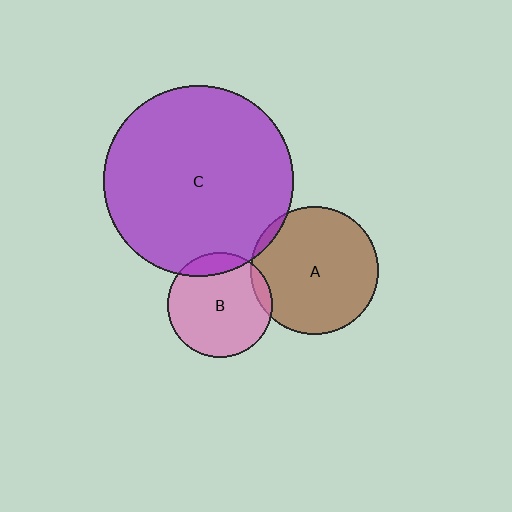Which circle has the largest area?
Circle C (purple).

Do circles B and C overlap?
Yes.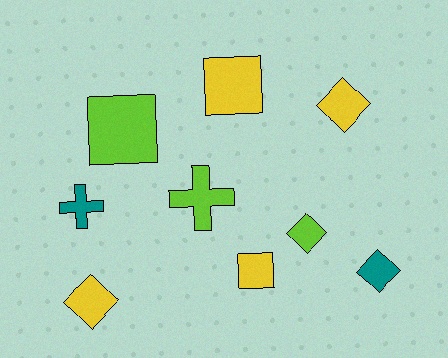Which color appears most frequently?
Yellow, with 4 objects.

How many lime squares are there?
There is 1 lime square.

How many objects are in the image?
There are 9 objects.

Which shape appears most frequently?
Diamond, with 4 objects.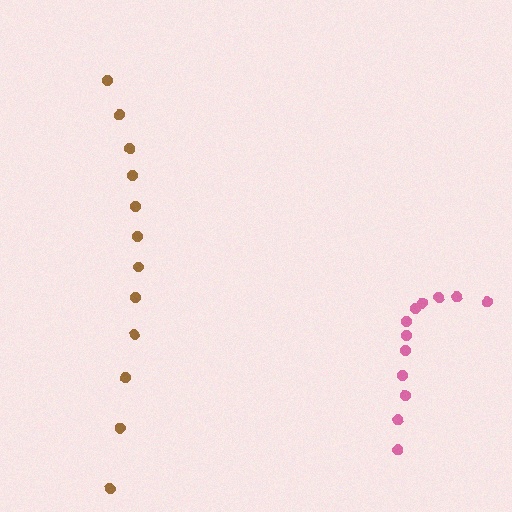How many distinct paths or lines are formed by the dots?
There are 2 distinct paths.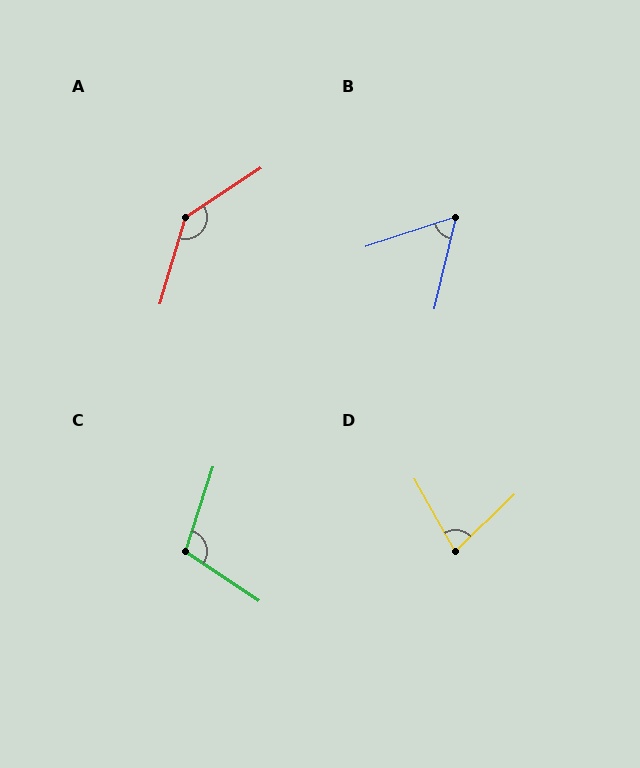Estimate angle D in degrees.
Approximately 75 degrees.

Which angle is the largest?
A, at approximately 140 degrees.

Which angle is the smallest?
B, at approximately 59 degrees.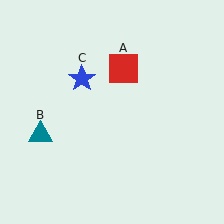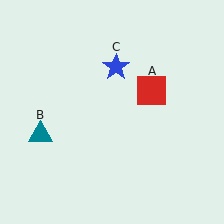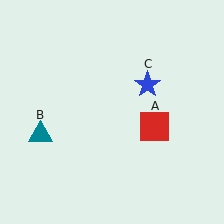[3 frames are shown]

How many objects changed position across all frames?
2 objects changed position: red square (object A), blue star (object C).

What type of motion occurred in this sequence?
The red square (object A), blue star (object C) rotated clockwise around the center of the scene.